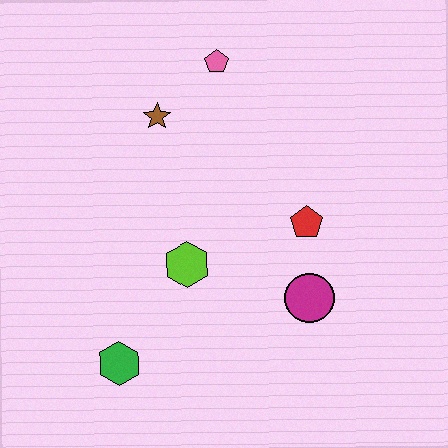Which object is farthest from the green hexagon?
The pink pentagon is farthest from the green hexagon.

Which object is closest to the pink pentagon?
The brown star is closest to the pink pentagon.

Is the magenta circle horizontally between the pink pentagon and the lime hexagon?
No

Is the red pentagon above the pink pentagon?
No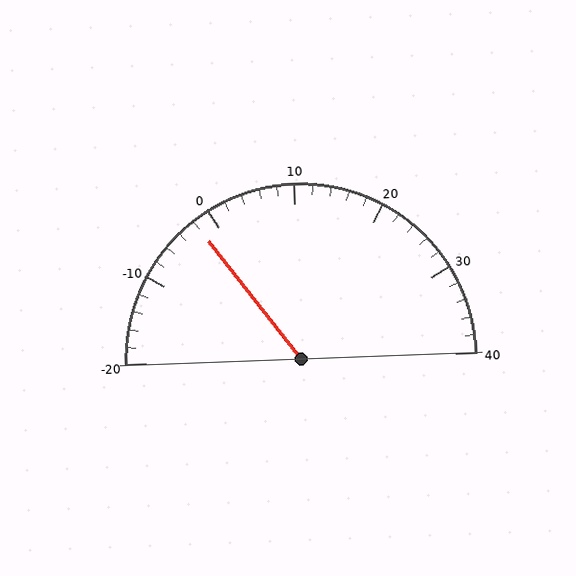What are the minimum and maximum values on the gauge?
The gauge ranges from -20 to 40.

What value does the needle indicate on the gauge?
The needle indicates approximately -2.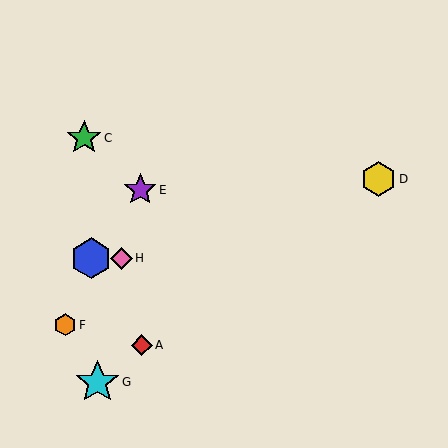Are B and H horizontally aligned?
Yes, both are at y≈258.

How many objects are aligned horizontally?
2 objects (B, H) are aligned horizontally.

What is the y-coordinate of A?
Object A is at y≈345.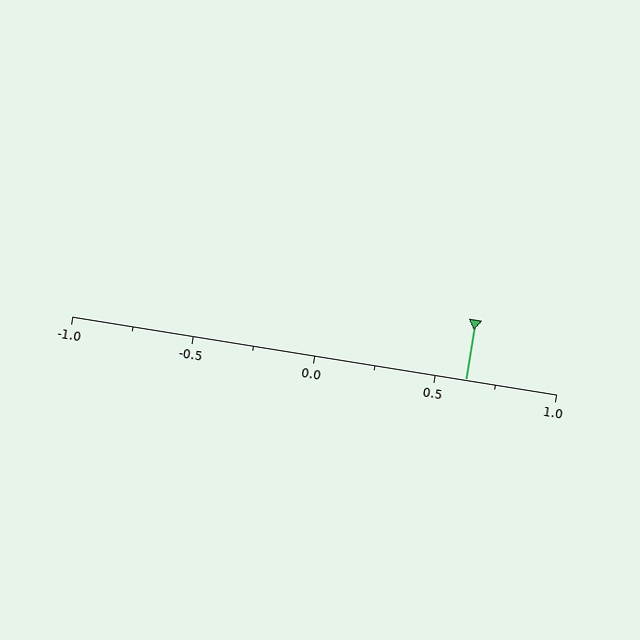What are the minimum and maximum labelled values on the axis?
The axis runs from -1.0 to 1.0.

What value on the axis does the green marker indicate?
The marker indicates approximately 0.62.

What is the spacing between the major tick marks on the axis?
The major ticks are spaced 0.5 apart.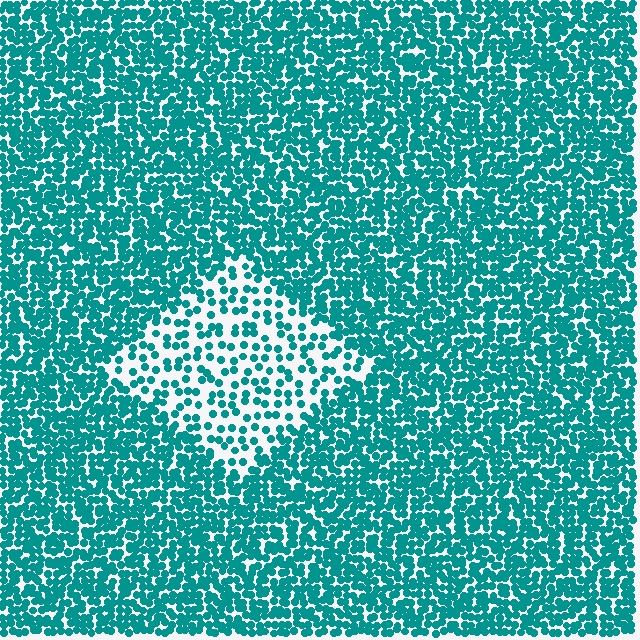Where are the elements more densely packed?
The elements are more densely packed outside the diamond boundary.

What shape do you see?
I see a diamond.